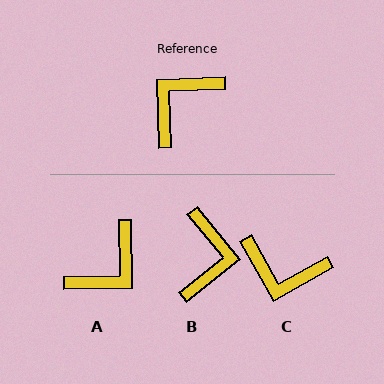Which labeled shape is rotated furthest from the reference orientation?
A, about 179 degrees away.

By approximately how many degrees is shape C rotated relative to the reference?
Approximately 117 degrees counter-clockwise.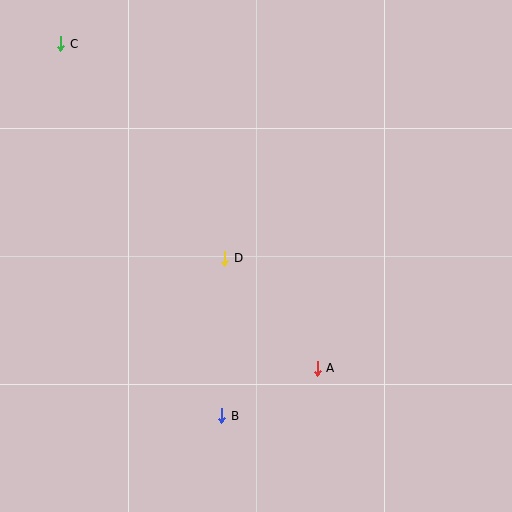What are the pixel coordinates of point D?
Point D is at (225, 258).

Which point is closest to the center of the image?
Point D at (225, 258) is closest to the center.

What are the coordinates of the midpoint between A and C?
The midpoint between A and C is at (189, 206).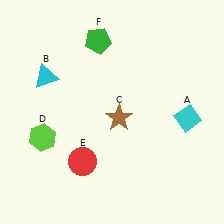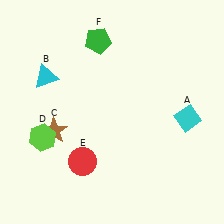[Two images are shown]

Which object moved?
The brown star (C) moved left.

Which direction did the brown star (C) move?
The brown star (C) moved left.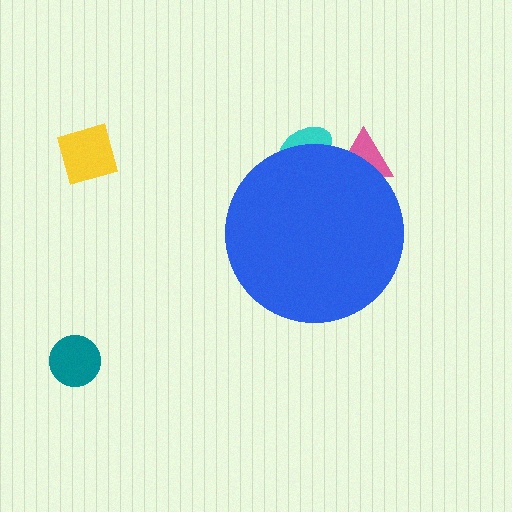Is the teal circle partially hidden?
No, the teal circle is fully visible.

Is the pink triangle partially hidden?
Yes, the pink triangle is partially hidden behind the blue circle.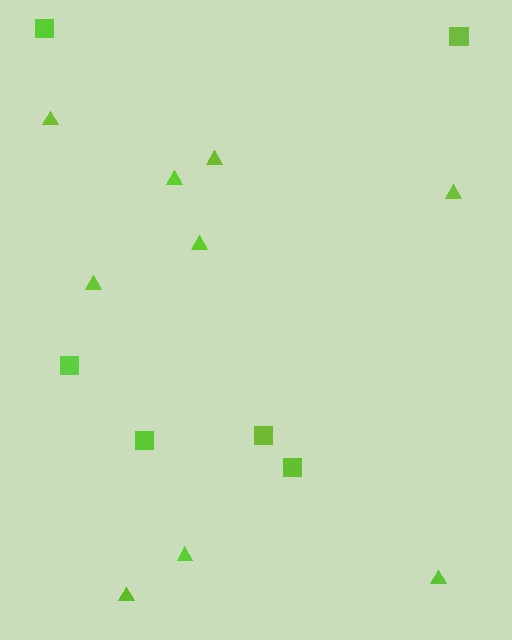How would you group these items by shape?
There are 2 groups: one group of triangles (9) and one group of squares (6).